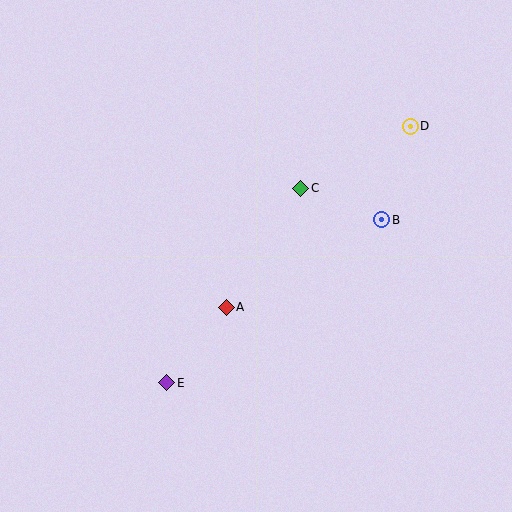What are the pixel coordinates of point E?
Point E is at (167, 383).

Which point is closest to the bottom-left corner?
Point E is closest to the bottom-left corner.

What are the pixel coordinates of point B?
Point B is at (382, 220).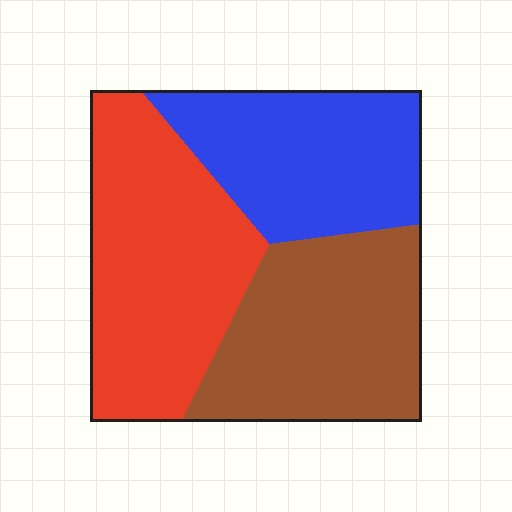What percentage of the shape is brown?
Brown takes up about one third (1/3) of the shape.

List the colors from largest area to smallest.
From largest to smallest: red, brown, blue.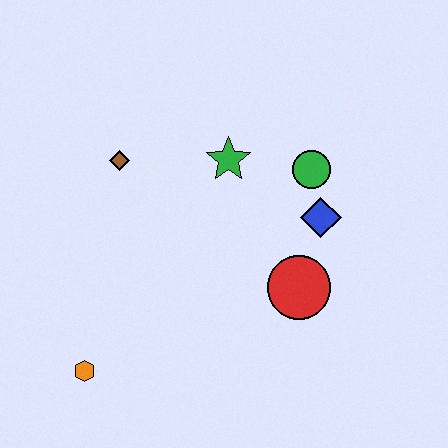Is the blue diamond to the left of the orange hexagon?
No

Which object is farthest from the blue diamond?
The orange hexagon is farthest from the blue diamond.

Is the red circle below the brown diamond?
Yes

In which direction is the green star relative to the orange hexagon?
The green star is above the orange hexagon.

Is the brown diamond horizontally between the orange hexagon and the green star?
Yes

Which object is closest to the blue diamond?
The green circle is closest to the blue diamond.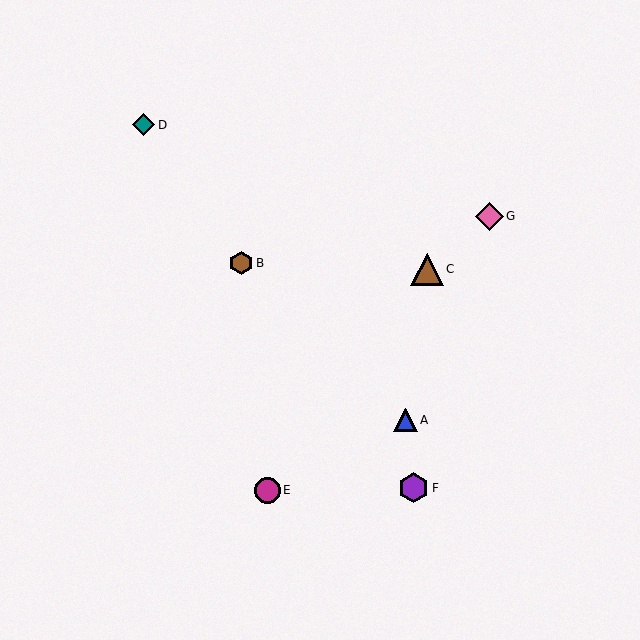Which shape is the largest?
The brown triangle (labeled C) is the largest.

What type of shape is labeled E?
Shape E is a magenta circle.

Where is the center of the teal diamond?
The center of the teal diamond is at (144, 125).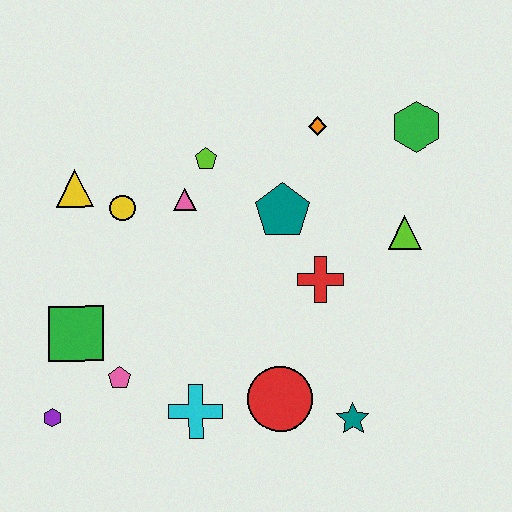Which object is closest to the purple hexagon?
The pink pentagon is closest to the purple hexagon.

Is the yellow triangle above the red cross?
Yes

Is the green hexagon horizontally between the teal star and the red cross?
No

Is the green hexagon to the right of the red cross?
Yes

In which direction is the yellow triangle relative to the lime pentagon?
The yellow triangle is to the left of the lime pentagon.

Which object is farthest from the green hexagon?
The purple hexagon is farthest from the green hexagon.